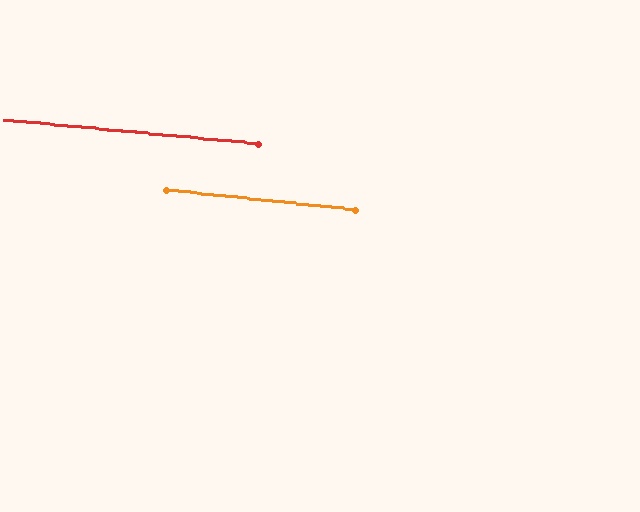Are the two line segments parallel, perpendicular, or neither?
Parallel — their directions differ by only 0.4°.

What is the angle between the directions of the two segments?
Approximately 0 degrees.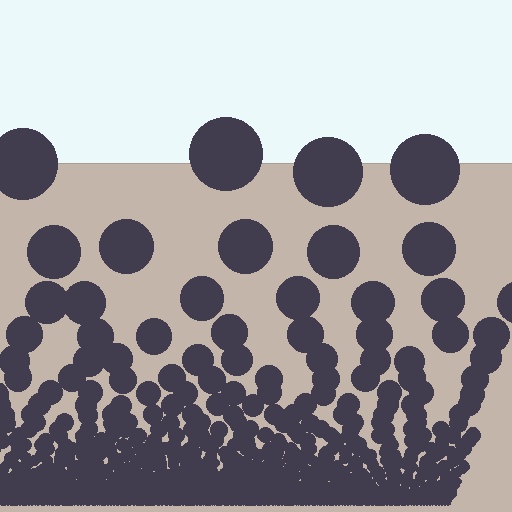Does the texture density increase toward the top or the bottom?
Density increases toward the bottom.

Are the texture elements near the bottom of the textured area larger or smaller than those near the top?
Smaller. The gradient is inverted — elements near the bottom are smaller and denser.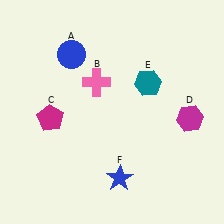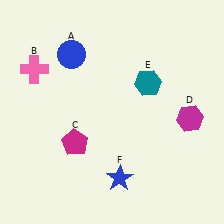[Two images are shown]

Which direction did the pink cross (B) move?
The pink cross (B) moved left.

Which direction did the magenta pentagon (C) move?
The magenta pentagon (C) moved right.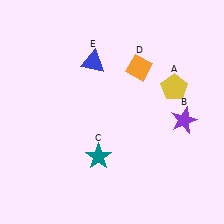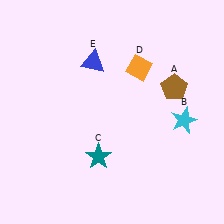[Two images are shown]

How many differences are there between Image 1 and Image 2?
There are 2 differences between the two images.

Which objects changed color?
A changed from yellow to brown. B changed from purple to cyan.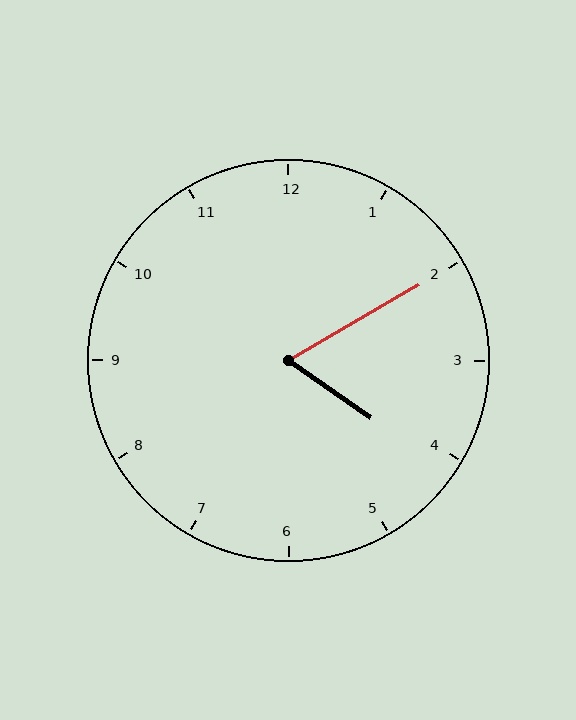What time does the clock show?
4:10.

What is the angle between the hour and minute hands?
Approximately 65 degrees.